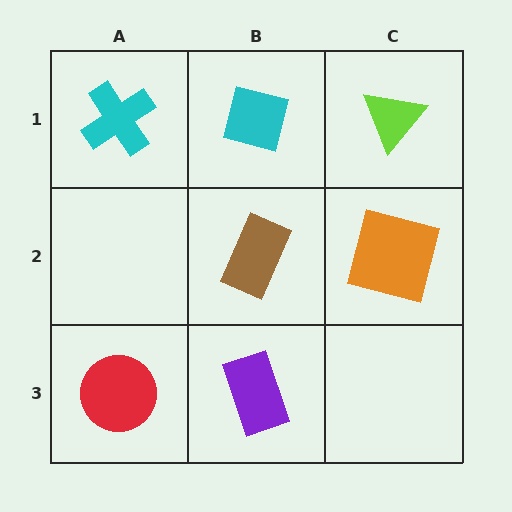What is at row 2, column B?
A brown rectangle.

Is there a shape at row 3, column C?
No, that cell is empty.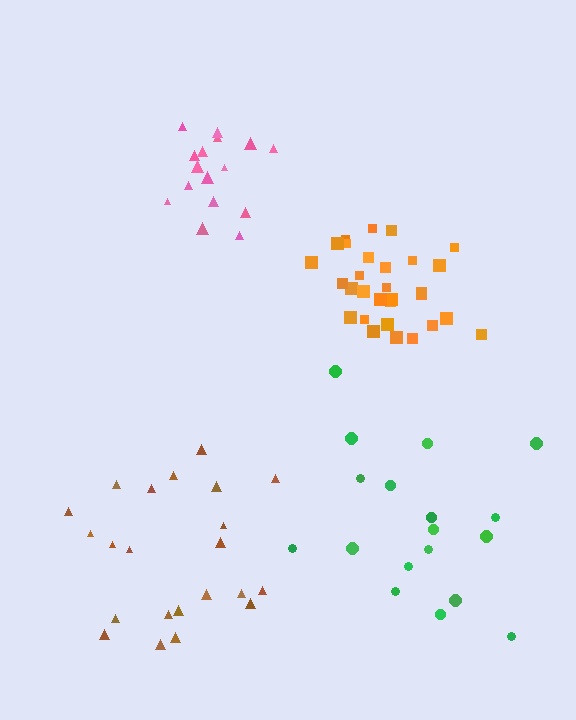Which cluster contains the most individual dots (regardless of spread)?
Orange (30).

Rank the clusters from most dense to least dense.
pink, orange, brown, green.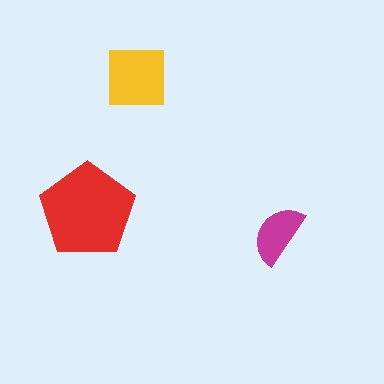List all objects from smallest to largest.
The magenta semicircle, the yellow square, the red pentagon.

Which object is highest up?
The yellow square is topmost.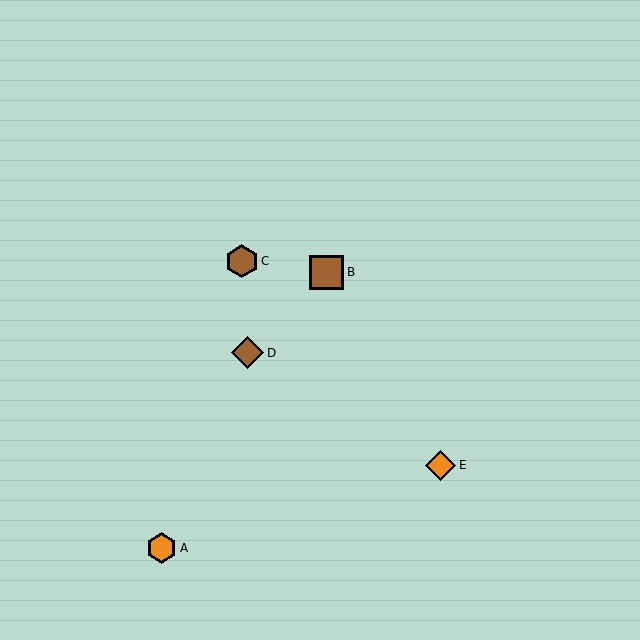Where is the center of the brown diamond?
The center of the brown diamond is at (248, 353).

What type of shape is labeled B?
Shape B is a brown square.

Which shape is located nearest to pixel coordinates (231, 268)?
The brown hexagon (labeled C) at (242, 261) is nearest to that location.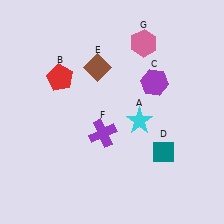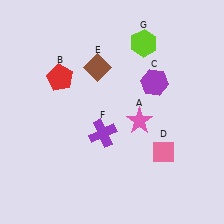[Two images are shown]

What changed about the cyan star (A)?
In Image 1, A is cyan. In Image 2, it changed to pink.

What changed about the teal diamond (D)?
In Image 1, D is teal. In Image 2, it changed to pink.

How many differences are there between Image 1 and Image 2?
There are 3 differences between the two images.